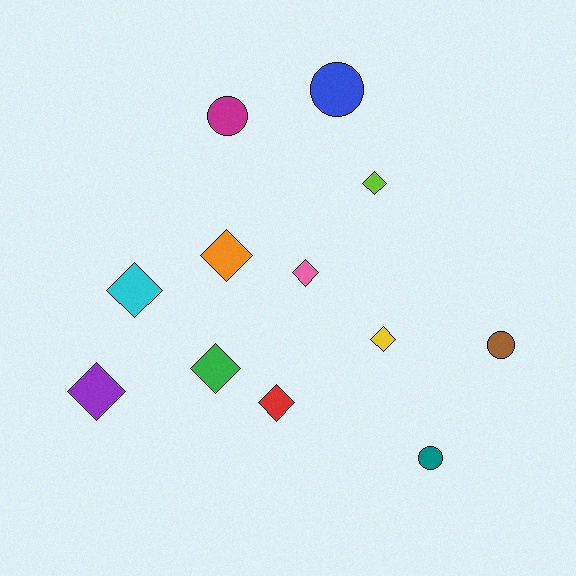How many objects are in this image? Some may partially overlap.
There are 12 objects.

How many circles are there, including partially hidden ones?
There are 4 circles.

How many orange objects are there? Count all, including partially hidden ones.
There is 1 orange object.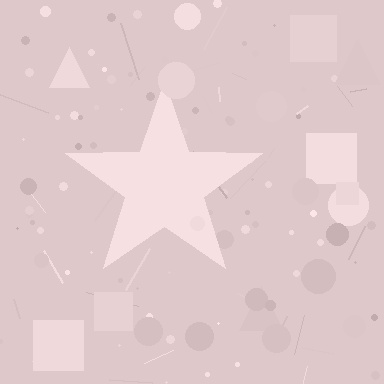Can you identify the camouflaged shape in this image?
The camouflaged shape is a star.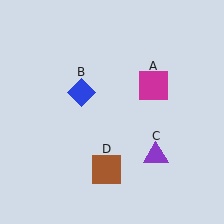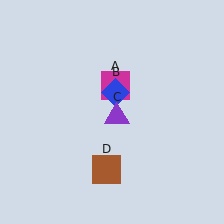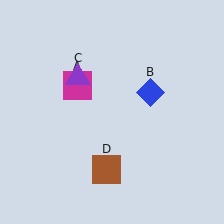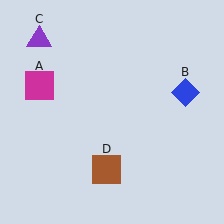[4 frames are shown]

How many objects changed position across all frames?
3 objects changed position: magenta square (object A), blue diamond (object B), purple triangle (object C).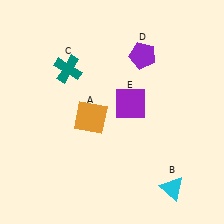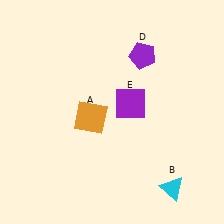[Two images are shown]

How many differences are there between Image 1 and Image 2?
There is 1 difference between the two images.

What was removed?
The teal cross (C) was removed in Image 2.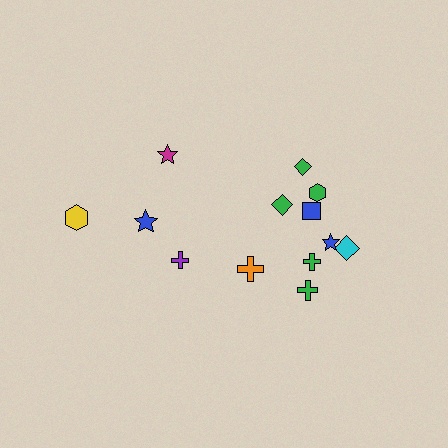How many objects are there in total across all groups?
There are 13 objects.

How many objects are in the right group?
There are 8 objects.